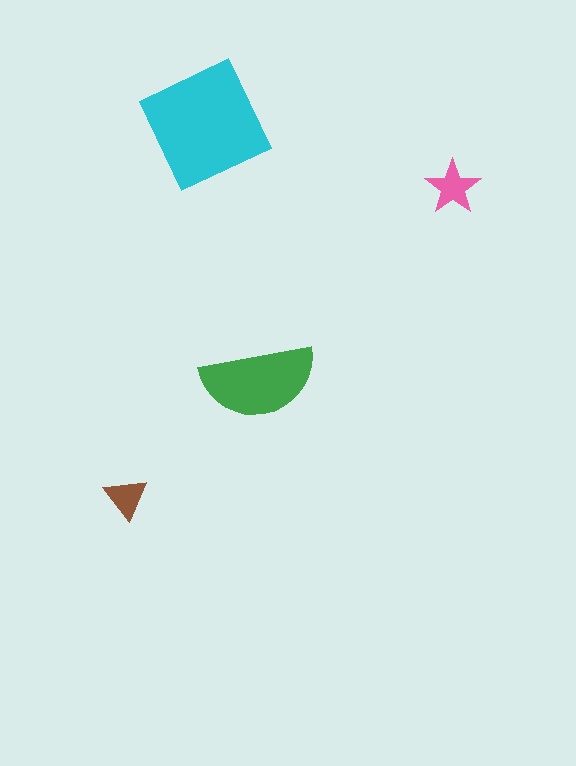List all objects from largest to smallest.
The cyan square, the green semicircle, the pink star, the brown triangle.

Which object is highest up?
The cyan square is topmost.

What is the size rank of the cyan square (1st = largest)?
1st.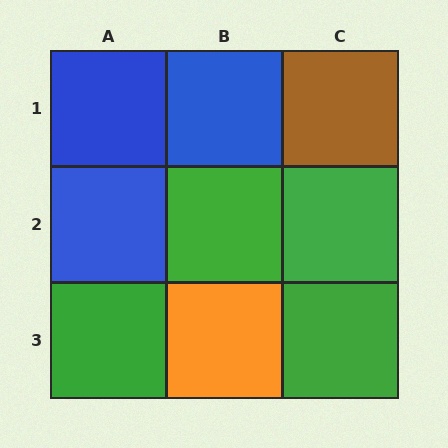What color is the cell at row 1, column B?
Blue.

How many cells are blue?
3 cells are blue.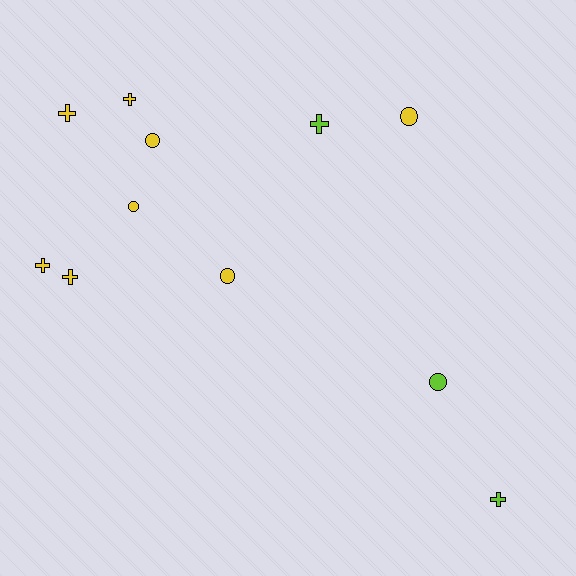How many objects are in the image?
There are 11 objects.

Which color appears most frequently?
Yellow, with 8 objects.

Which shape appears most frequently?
Cross, with 6 objects.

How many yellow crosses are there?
There are 4 yellow crosses.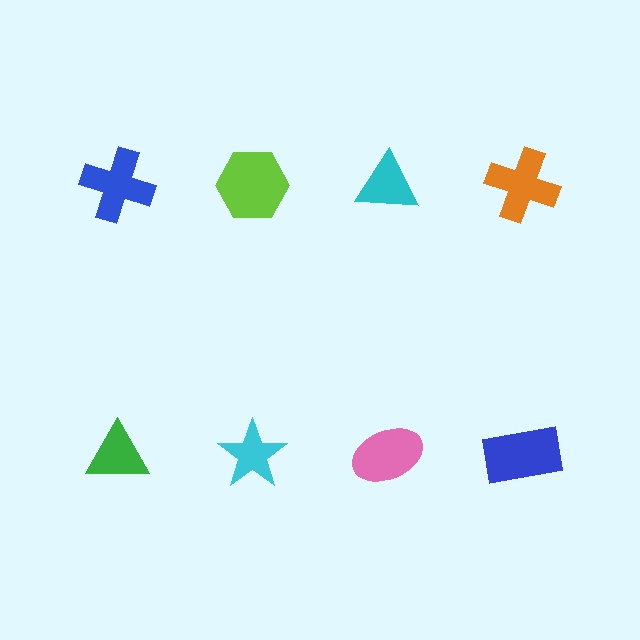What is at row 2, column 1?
A green triangle.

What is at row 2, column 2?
A cyan star.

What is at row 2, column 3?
A pink ellipse.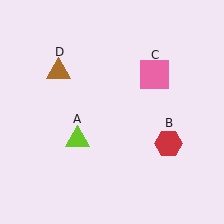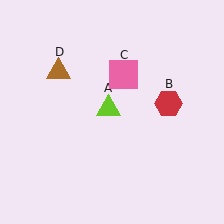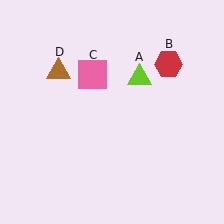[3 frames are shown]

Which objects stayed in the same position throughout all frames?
Brown triangle (object D) remained stationary.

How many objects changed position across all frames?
3 objects changed position: lime triangle (object A), red hexagon (object B), pink square (object C).